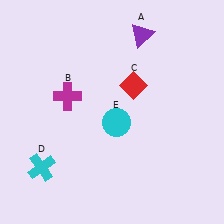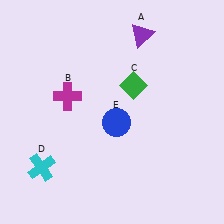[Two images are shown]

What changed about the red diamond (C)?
In Image 1, C is red. In Image 2, it changed to green.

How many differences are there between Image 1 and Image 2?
There are 2 differences between the two images.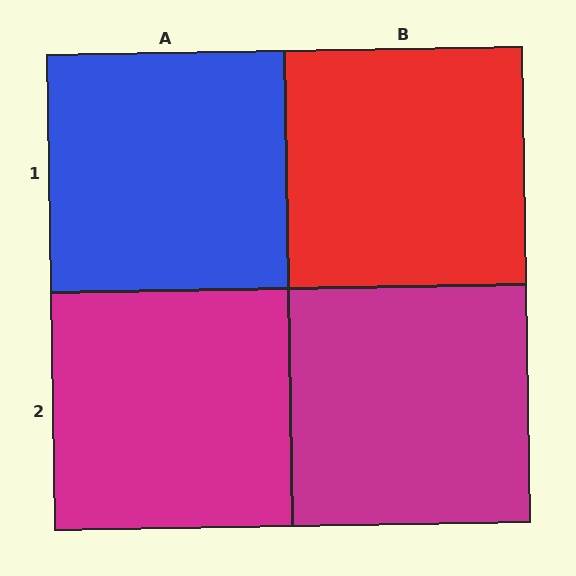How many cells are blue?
1 cell is blue.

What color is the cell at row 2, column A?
Magenta.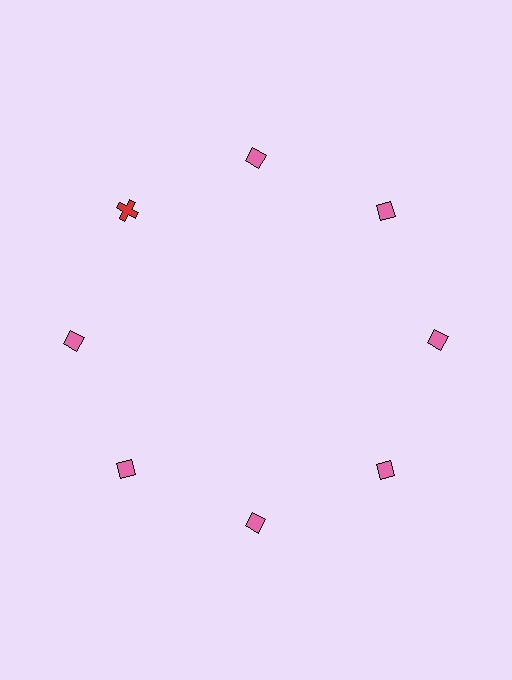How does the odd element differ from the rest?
It differs in both color (red instead of pink) and shape (cross instead of diamond).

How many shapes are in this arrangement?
There are 8 shapes arranged in a ring pattern.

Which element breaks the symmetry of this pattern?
The red cross at roughly the 10 o'clock position breaks the symmetry. All other shapes are pink diamonds.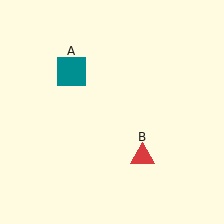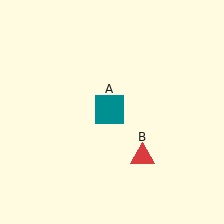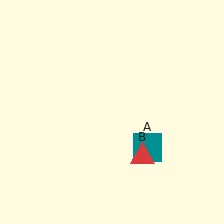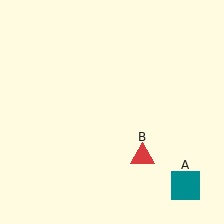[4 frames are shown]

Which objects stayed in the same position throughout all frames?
Red triangle (object B) remained stationary.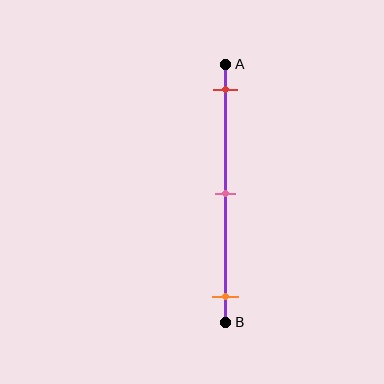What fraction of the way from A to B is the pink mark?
The pink mark is approximately 50% (0.5) of the way from A to B.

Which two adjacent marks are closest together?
The red and pink marks are the closest adjacent pair.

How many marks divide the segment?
There are 3 marks dividing the segment.